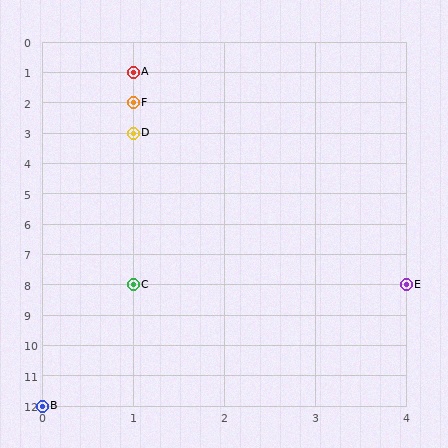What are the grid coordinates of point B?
Point B is at grid coordinates (0, 12).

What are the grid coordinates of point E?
Point E is at grid coordinates (4, 8).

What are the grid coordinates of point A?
Point A is at grid coordinates (1, 1).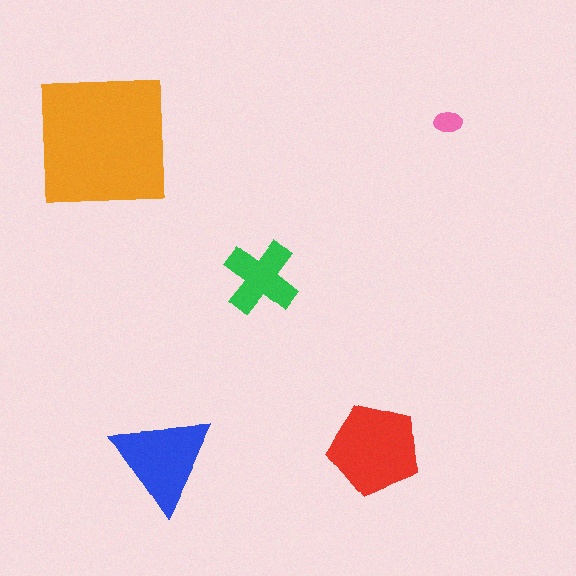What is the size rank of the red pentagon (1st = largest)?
2nd.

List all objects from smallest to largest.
The pink ellipse, the green cross, the blue triangle, the red pentagon, the orange square.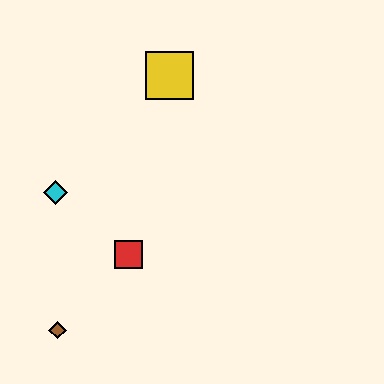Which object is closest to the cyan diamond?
The red square is closest to the cyan diamond.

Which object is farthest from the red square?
The yellow square is farthest from the red square.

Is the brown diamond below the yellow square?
Yes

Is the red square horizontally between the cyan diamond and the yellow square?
Yes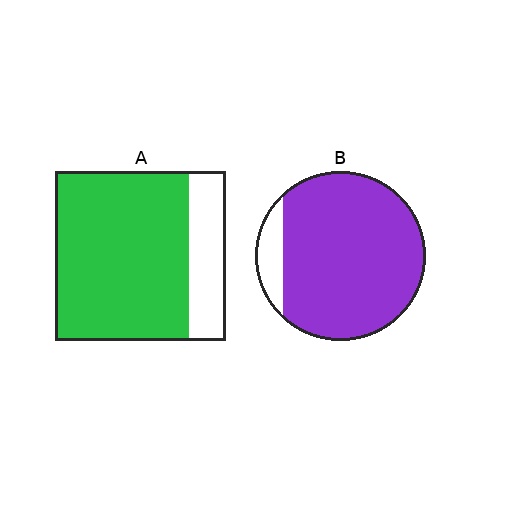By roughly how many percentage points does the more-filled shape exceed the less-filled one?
By roughly 10 percentage points (B over A).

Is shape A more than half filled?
Yes.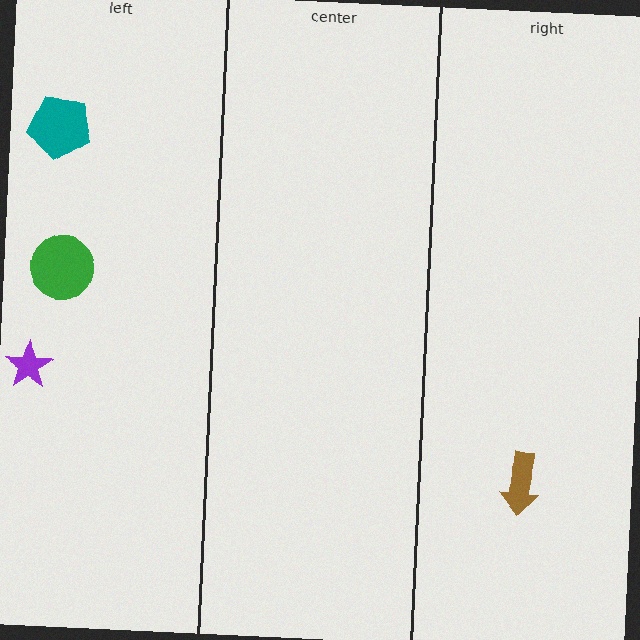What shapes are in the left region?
The purple star, the teal pentagon, the green circle.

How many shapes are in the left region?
3.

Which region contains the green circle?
The left region.